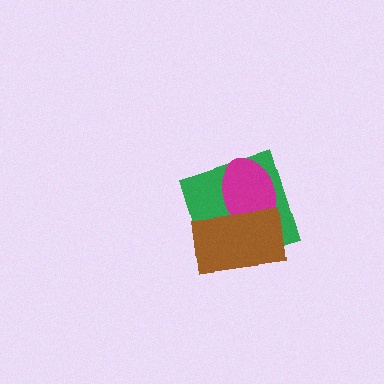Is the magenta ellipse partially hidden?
Yes, it is partially covered by another shape.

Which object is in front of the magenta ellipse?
The brown rectangle is in front of the magenta ellipse.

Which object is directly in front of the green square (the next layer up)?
The magenta ellipse is directly in front of the green square.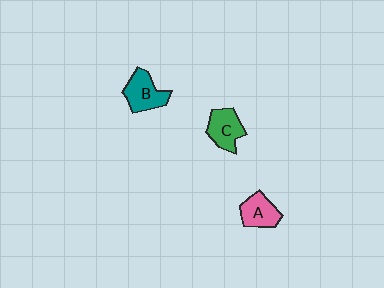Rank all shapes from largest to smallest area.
From largest to smallest: B (teal), C (green), A (pink).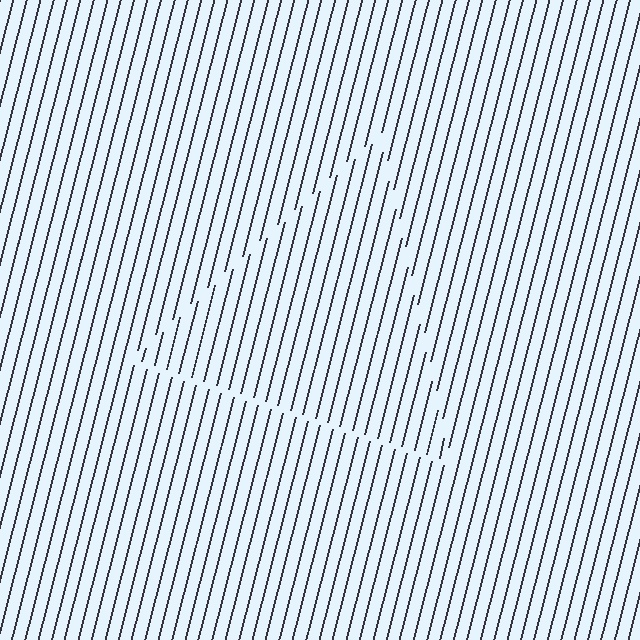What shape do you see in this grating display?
An illusory triangle. The interior of the shape contains the same grating, shifted by half a period — the contour is defined by the phase discontinuity where line-ends from the inner and outer gratings abut.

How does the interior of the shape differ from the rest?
The interior of the shape contains the same grating, shifted by half a period — the contour is defined by the phase discontinuity where line-ends from the inner and outer gratings abut.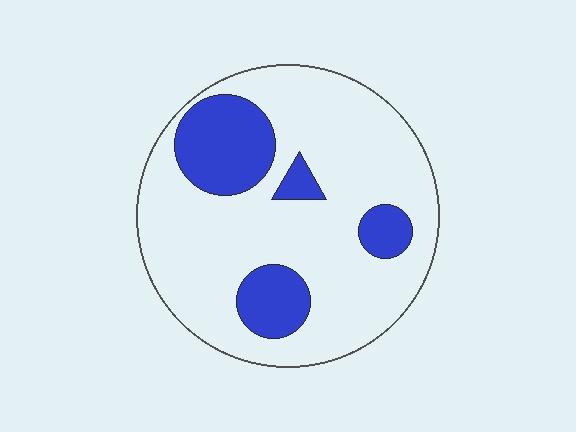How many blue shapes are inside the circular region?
4.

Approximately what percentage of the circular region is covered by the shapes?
Approximately 20%.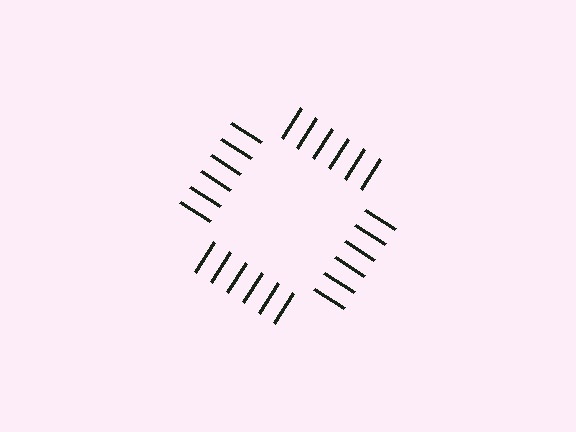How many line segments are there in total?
24 — 6 along each of the 4 edges.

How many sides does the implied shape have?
4 sides — the line-ends trace a square.